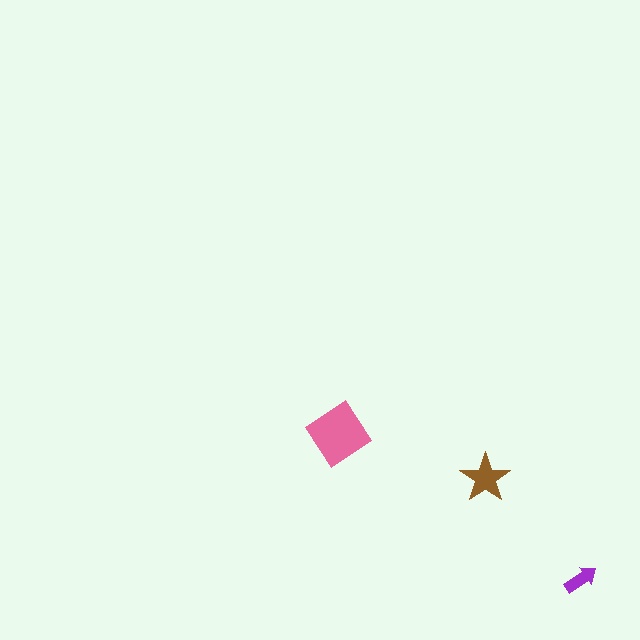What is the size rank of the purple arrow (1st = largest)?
3rd.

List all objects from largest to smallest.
The pink diamond, the brown star, the purple arrow.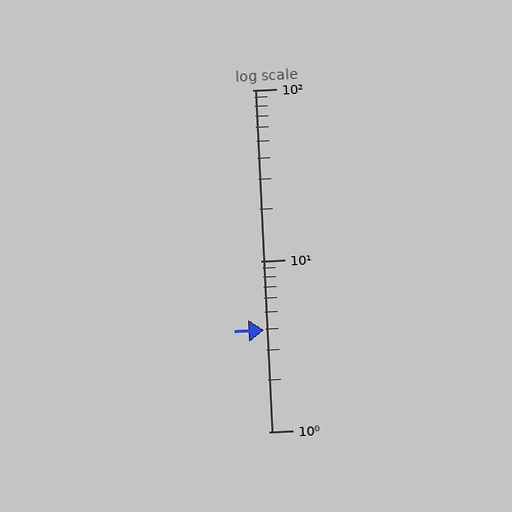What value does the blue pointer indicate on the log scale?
The pointer indicates approximately 3.9.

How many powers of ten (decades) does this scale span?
The scale spans 2 decades, from 1 to 100.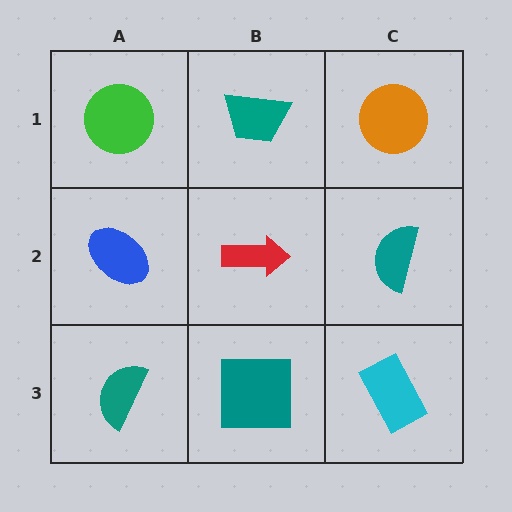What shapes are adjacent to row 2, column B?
A teal trapezoid (row 1, column B), a teal square (row 3, column B), a blue ellipse (row 2, column A), a teal semicircle (row 2, column C).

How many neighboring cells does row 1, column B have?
3.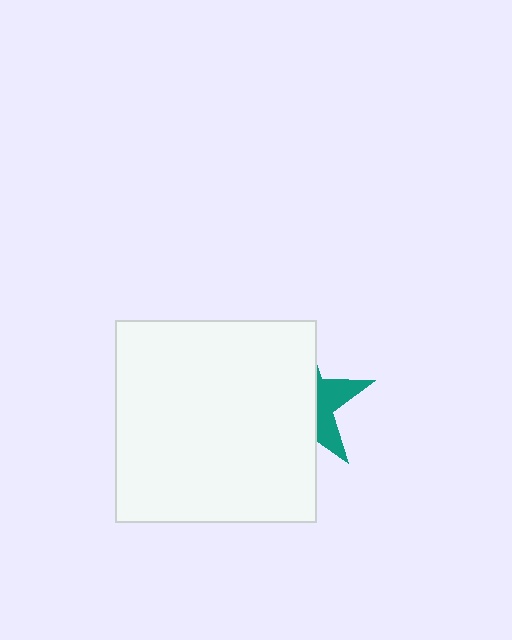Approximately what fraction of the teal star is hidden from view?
Roughly 68% of the teal star is hidden behind the white square.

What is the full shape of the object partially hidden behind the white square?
The partially hidden object is a teal star.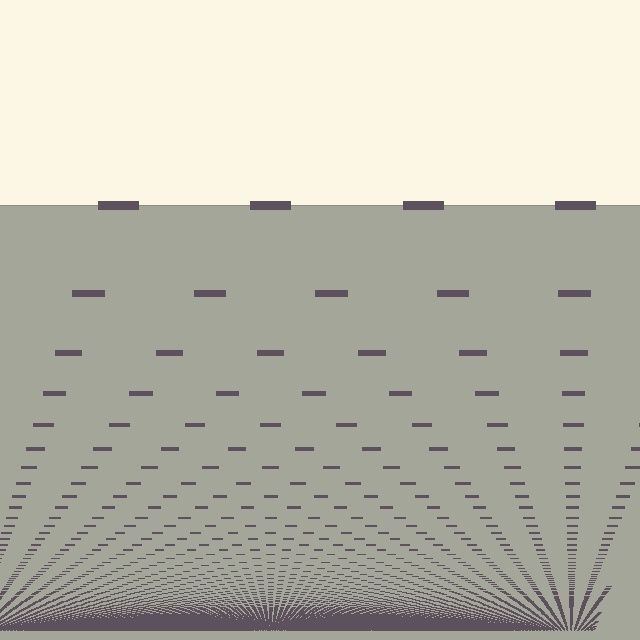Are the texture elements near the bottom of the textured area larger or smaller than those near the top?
Smaller. The gradient is inverted — elements near the bottom are smaller and denser.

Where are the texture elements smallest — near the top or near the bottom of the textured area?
Near the bottom.